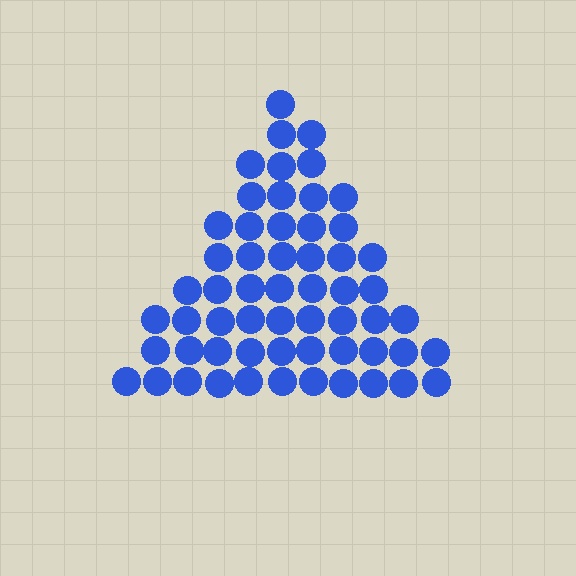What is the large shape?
The large shape is a triangle.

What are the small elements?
The small elements are circles.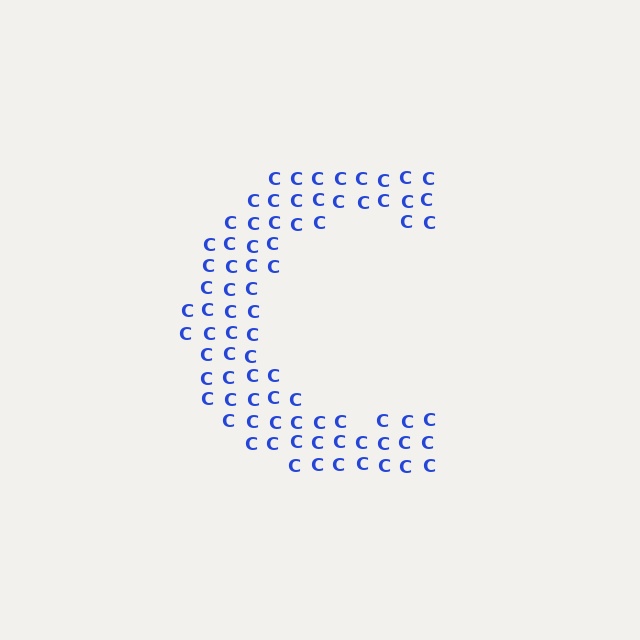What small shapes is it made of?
It is made of small letter C's.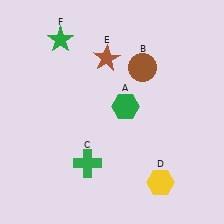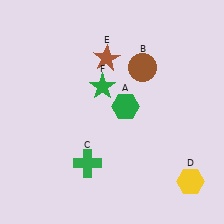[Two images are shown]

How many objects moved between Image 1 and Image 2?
2 objects moved between the two images.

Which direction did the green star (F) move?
The green star (F) moved down.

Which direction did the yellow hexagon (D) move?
The yellow hexagon (D) moved right.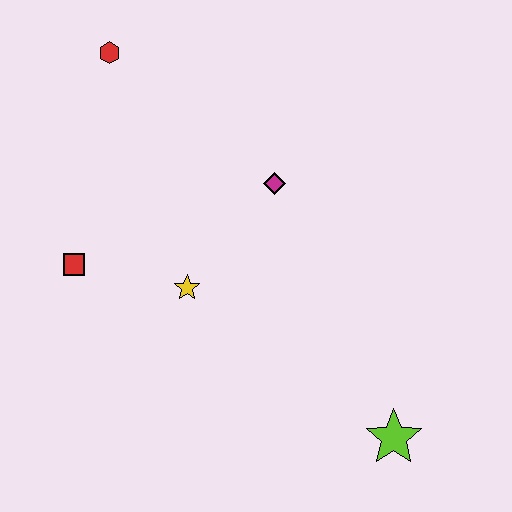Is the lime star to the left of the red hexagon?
No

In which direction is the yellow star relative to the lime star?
The yellow star is to the left of the lime star.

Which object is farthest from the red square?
The lime star is farthest from the red square.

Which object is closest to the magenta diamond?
The yellow star is closest to the magenta diamond.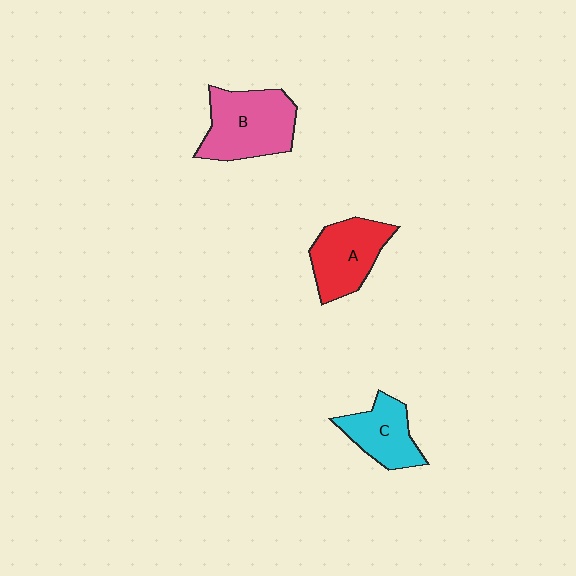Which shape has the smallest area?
Shape C (cyan).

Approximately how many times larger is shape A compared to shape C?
Approximately 1.2 times.